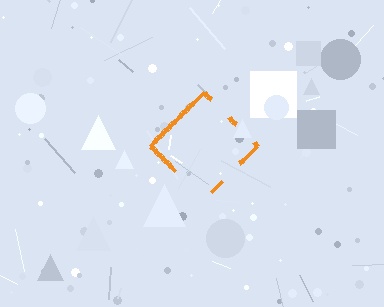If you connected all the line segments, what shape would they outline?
They would outline a diamond.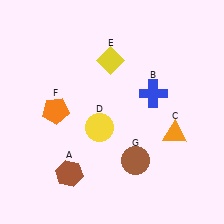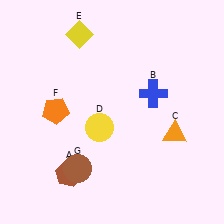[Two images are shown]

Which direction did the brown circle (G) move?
The brown circle (G) moved left.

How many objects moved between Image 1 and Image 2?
2 objects moved between the two images.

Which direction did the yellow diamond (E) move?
The yellow diamond (E) moved left.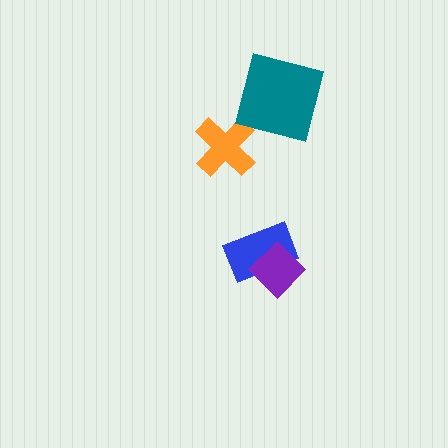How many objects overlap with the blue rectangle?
1 object overlaps with the blue rectangle.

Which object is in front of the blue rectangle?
The purple diamond is in front of the blue rectangle.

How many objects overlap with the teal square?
0 objects overlap with the teal square.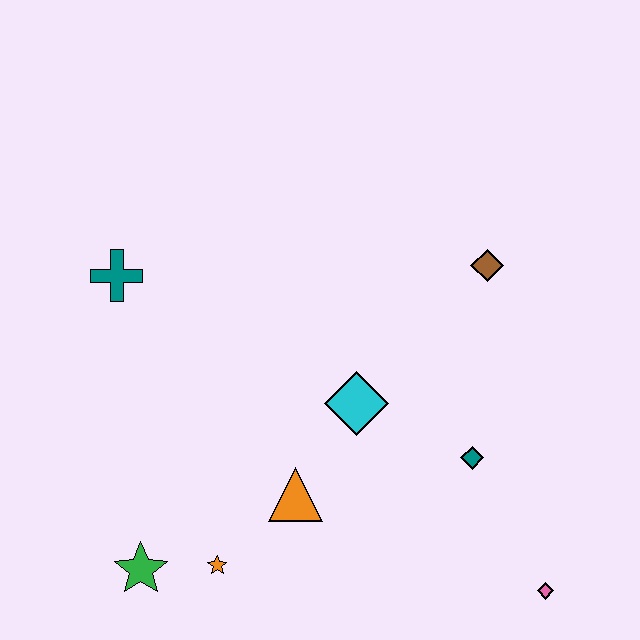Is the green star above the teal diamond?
No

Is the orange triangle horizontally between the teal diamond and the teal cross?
Yes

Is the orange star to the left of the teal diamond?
Yes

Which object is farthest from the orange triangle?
The brown diamond is farthest from the orange triangle.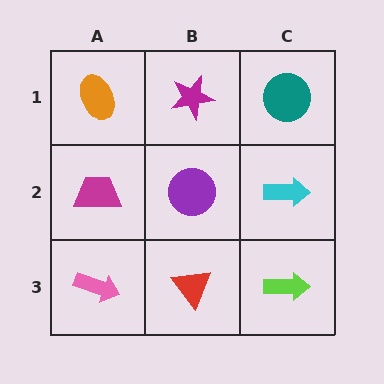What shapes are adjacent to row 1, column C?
A cyan arrow (row 2, column C), a magenta star (row 1, column B).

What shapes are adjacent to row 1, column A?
A magenta trapezoid (row 2, column A), a magenta star (row 1, column B).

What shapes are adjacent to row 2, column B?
A magenta star (row 1, column B), a red triangle (row 3, column B), a magenta trapezoid (row 2, column A), a cyan arrow (row 2, column C).